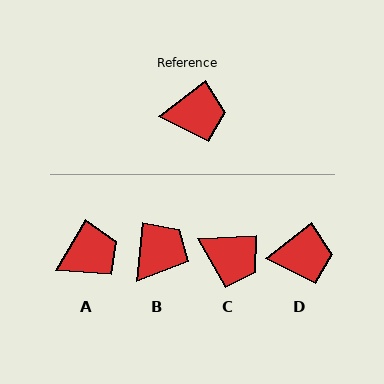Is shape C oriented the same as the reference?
No, it is off by about 34 degrees.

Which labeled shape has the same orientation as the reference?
D.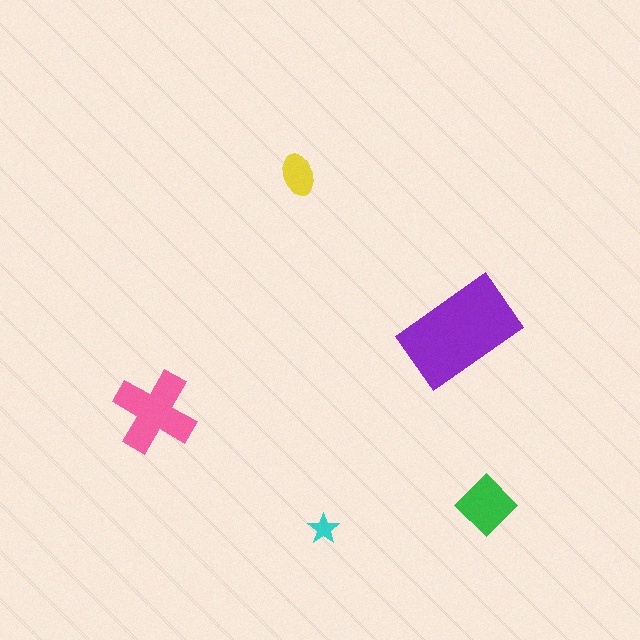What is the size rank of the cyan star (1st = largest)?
5th.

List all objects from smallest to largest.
The cyan star, the yellow ellipse, the green diamond, the pink cross, the purple rectangle.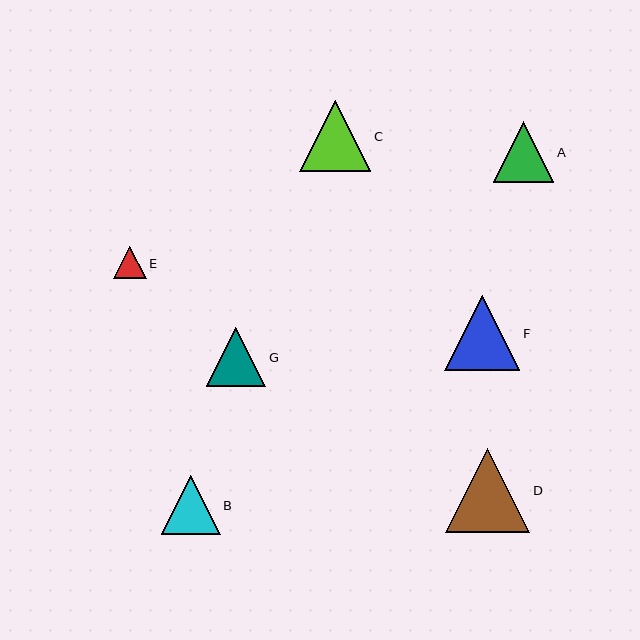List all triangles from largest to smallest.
From largest to smallest: D, F, C, A, G, B, E.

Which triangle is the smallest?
Triangle E is the smallest with a size of approximately 33 pixels.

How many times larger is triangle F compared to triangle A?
Triangle F is approximately 1.2 times the size of triangle A.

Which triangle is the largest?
Triangle D is the largest with a size of approximately 84 pixels.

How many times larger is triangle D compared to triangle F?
Triangle D is approximately 1.1 times the size of triangle F.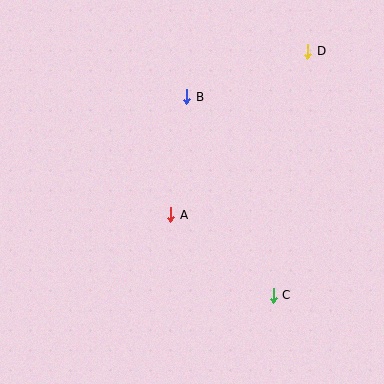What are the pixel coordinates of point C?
Point C is at (273, 295).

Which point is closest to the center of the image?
Point A at (171, 215) is closest to the center.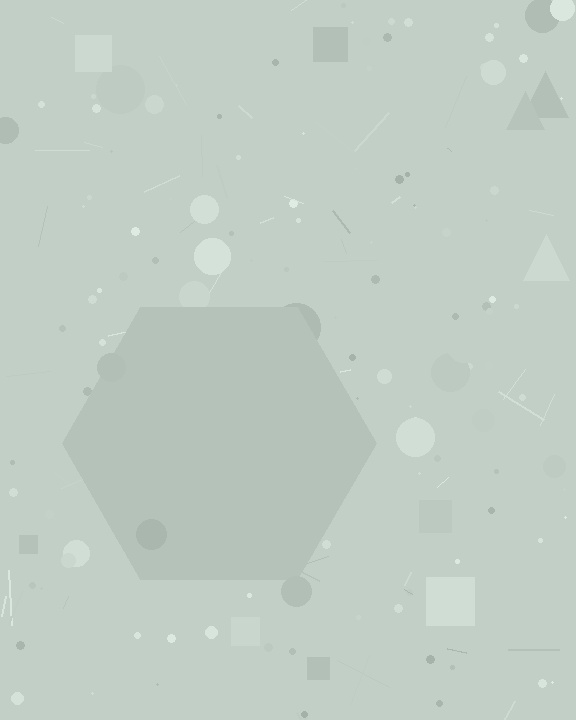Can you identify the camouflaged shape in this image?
The camouflaged shape is a hexagon.